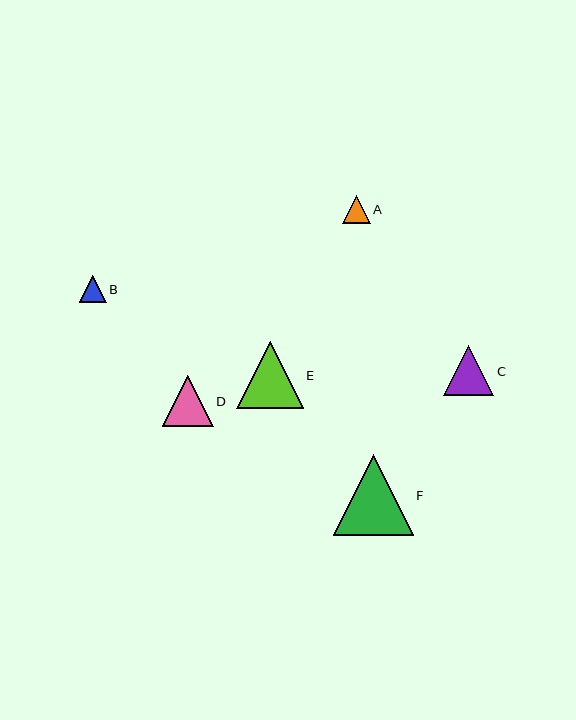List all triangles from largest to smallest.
From largest to smallest: F, E, D, C, A, B.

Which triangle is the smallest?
Triangle B is the smallest with a size of approximately 26 pixels.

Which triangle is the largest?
Triangle F is the largest with a size of approximately 80 pixels.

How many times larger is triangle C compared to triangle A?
Triangle C is approximately 1.8 times the size of triangle A.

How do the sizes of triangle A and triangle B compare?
Triangle A and triangle B are approximately the same size.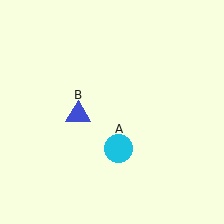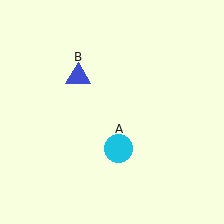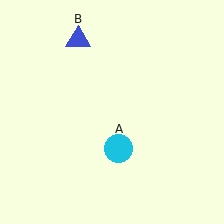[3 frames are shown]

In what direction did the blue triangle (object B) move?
The blue triangle (object B) moved up.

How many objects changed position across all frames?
1 object changed position: blue triangle (object B).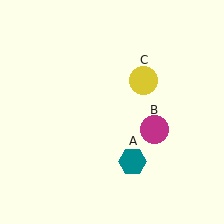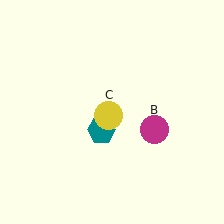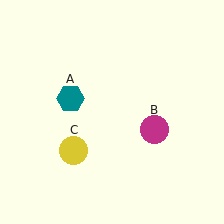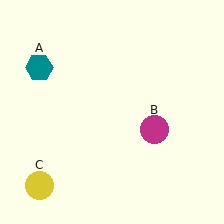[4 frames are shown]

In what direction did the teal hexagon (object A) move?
The teal hexagon (object A) moved up and to the left.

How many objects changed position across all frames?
2 objects changed position: teal hexagon (object A), yellow circle (object C).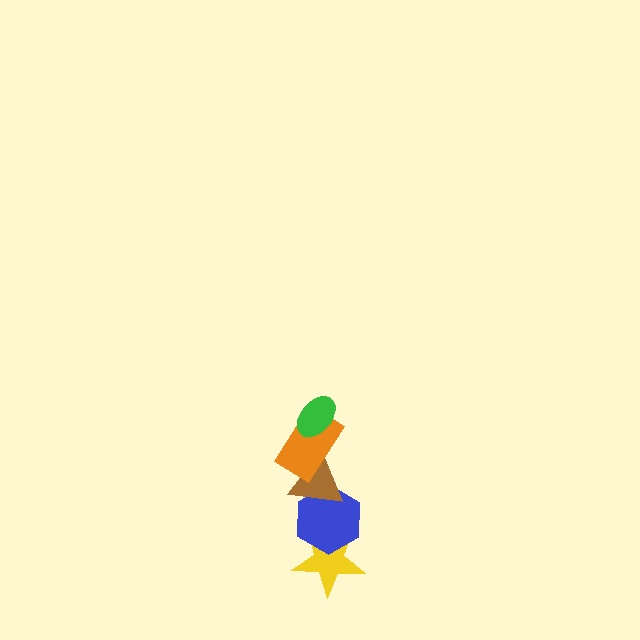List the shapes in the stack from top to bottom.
From top to bottom: the green ellipse, the orange rectangle, the brown triangle, the blue hexagon, the yellow star.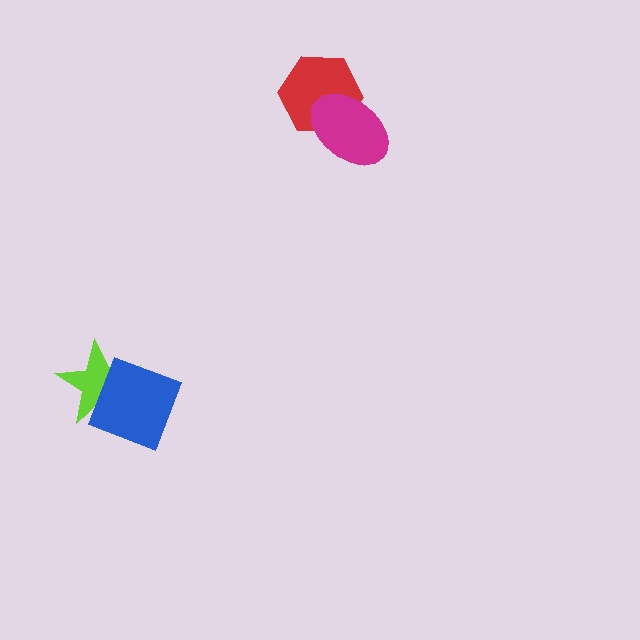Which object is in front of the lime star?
The blue square is in front of the lime star.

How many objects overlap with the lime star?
1 object overlaps with the lime star.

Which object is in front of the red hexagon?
The magenta ellipse is in front of the red hexagon.